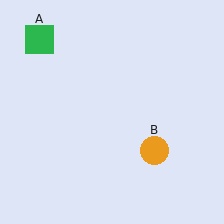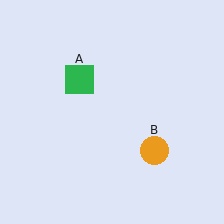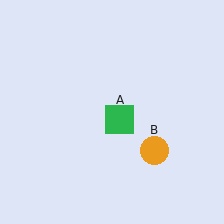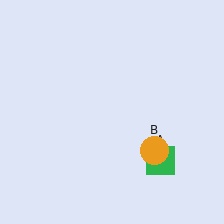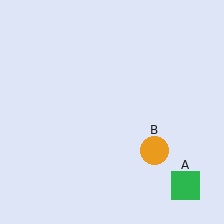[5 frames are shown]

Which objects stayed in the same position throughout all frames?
Orange circle (object B) remained stationary.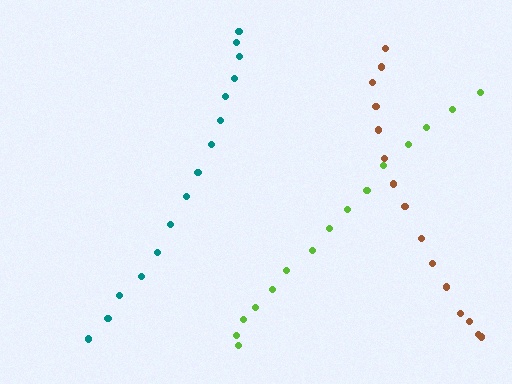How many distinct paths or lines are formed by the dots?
There are 3 distinct paths.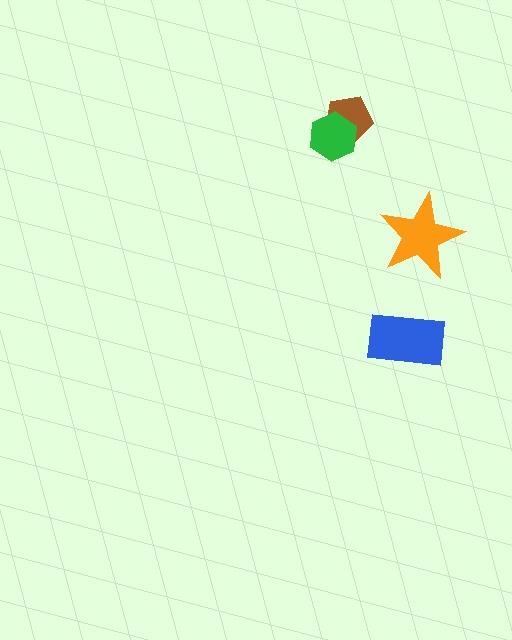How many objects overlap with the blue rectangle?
0 objects overlap with the blue rectangle.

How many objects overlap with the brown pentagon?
1 object overlaps with the brown pentagon.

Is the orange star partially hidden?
No, no other shape covers it.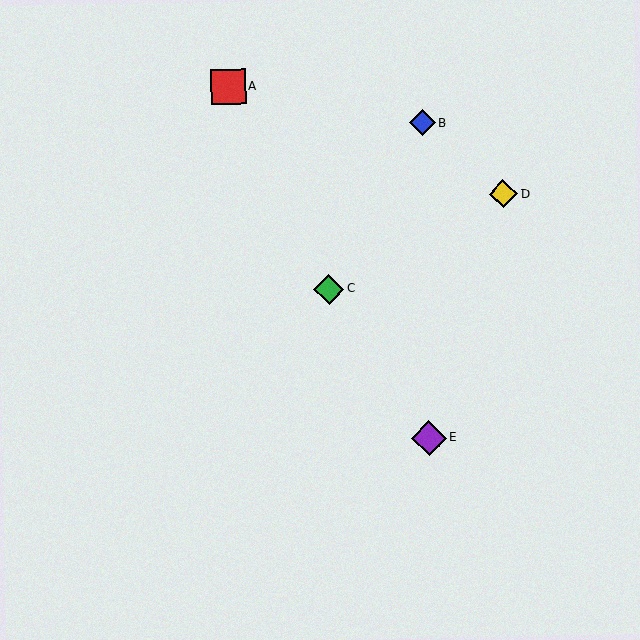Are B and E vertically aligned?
Yes, both are at x≈423.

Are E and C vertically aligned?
No, E is at x≈429 and C is at x≈329.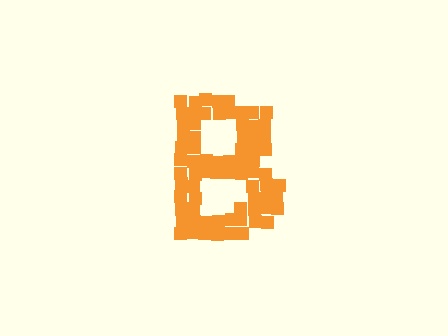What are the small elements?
The small elements are squares.